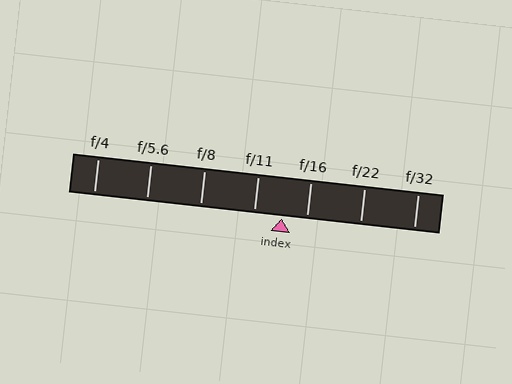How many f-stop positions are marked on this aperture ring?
There are 7 f-stop positions marked.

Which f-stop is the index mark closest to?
The index mark is closest to f/16.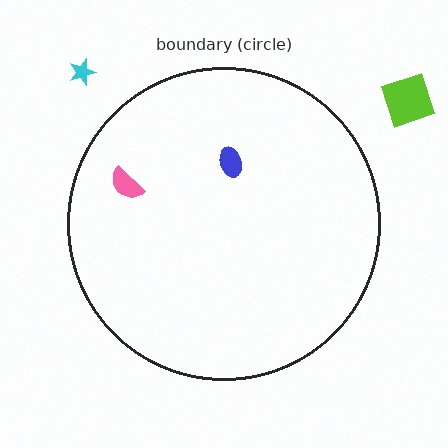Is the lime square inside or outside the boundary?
Outside.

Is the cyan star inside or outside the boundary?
Outside.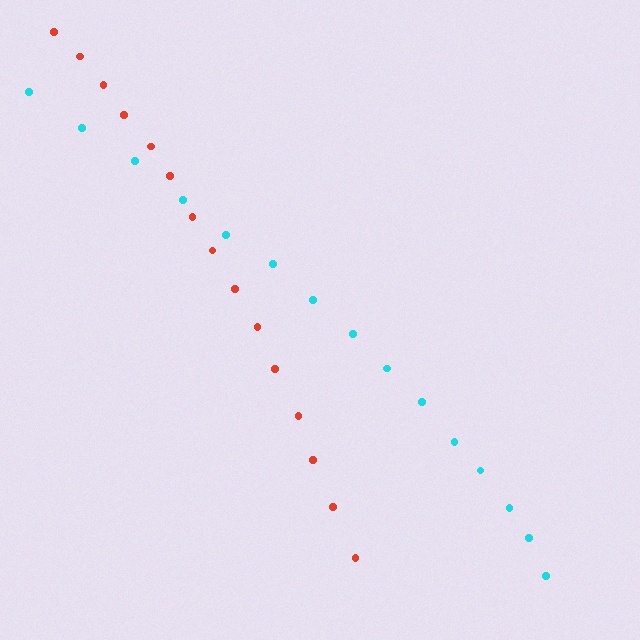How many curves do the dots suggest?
There are 2 distinct paths.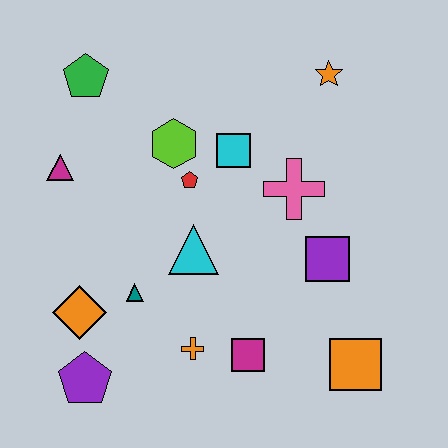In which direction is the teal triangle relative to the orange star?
The teal triangle is below the orange star.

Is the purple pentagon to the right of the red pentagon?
No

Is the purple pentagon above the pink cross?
No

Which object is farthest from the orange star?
The purple pentagon is farthest from the orange star.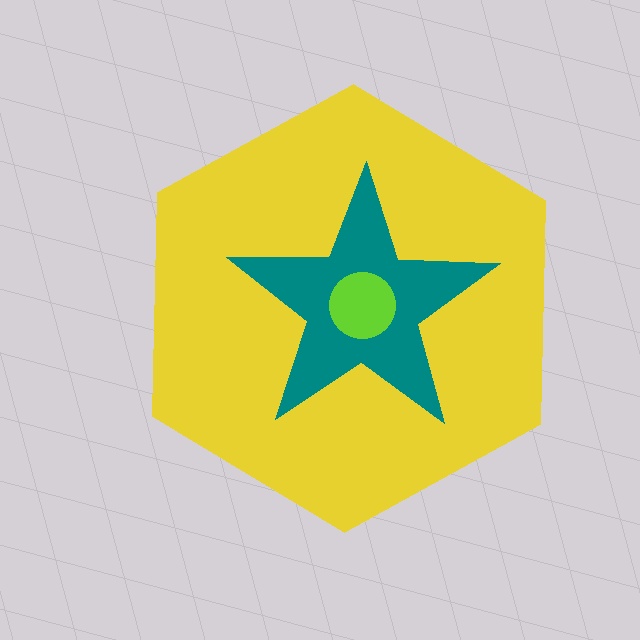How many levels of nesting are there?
3.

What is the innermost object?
The lime circle.